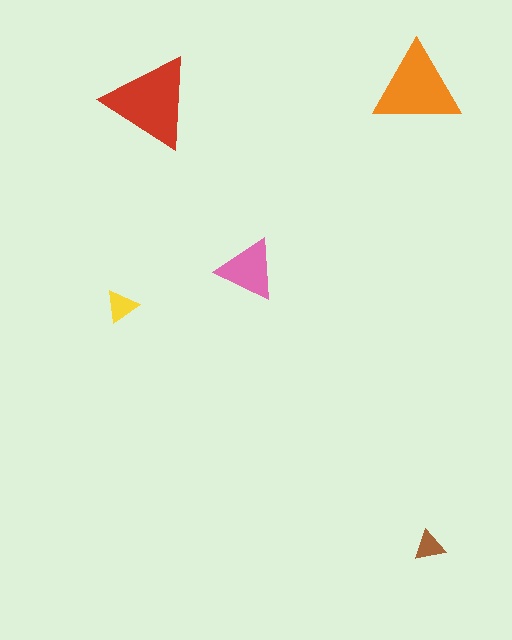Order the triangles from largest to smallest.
the red one, the orange one, the pink one, the yellow one, the brown one.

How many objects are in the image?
There are 5 objects in the image.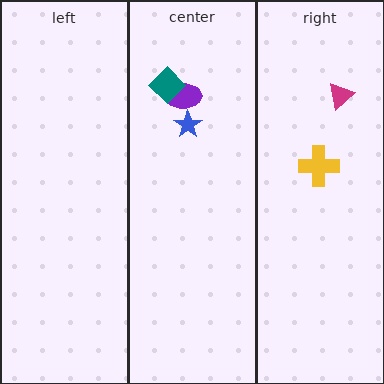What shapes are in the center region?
The purple ellipse, the teal diamond, the blue star.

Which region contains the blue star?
The center region.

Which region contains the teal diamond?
The center region.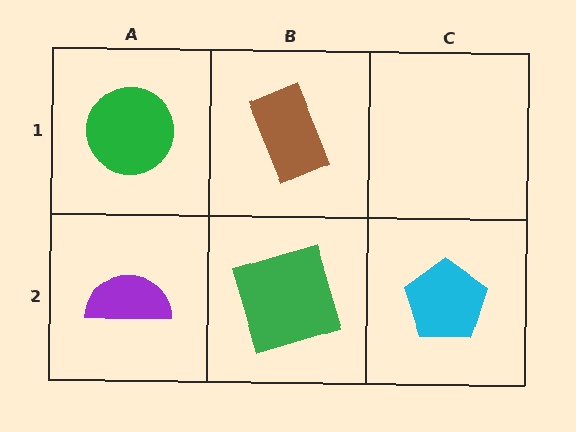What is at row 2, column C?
A cyan pentagon.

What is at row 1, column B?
A brown rectangle.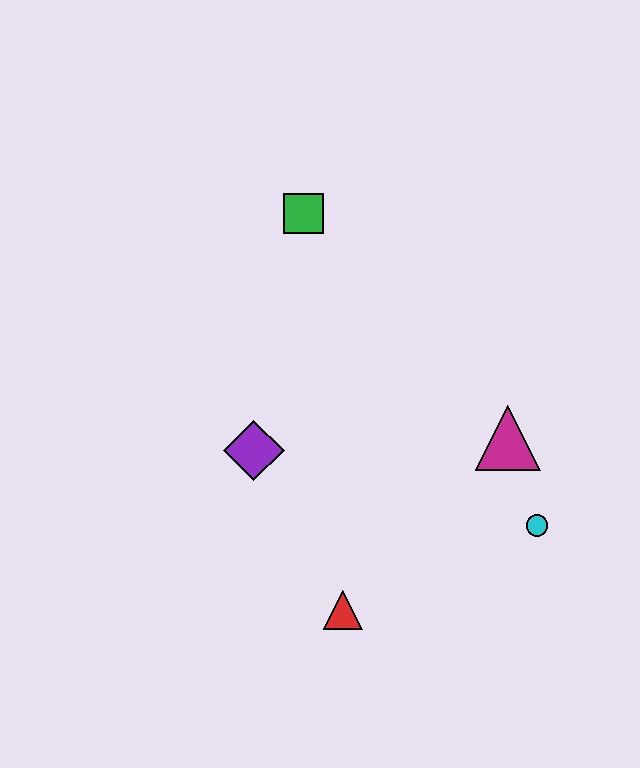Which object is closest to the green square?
The purple diamond is closest to the green square.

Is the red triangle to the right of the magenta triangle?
No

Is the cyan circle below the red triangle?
No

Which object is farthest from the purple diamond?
The cyan circle is farthest from the purple diamond.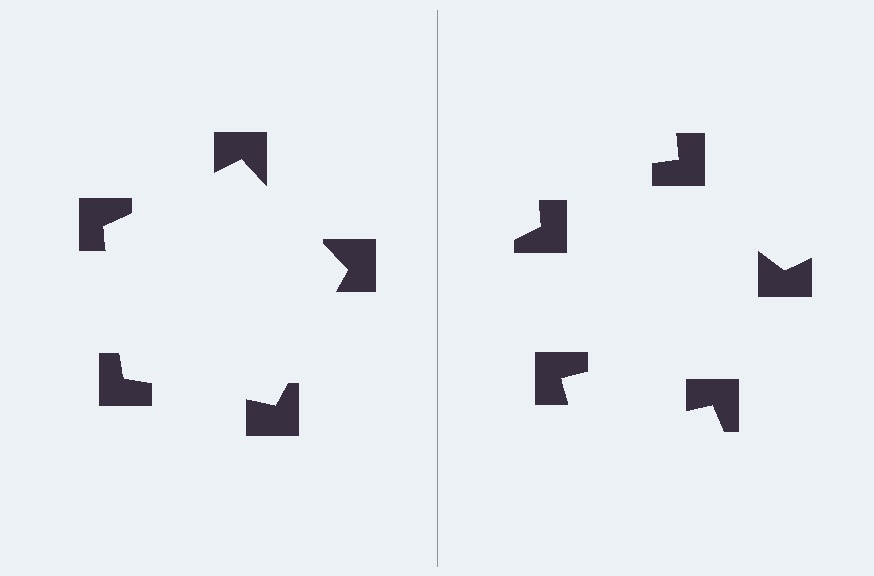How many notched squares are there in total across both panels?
10 — 5 on each side.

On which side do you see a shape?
An illusory pentagon appears on the left side. On the right side the wedge cuts are rotated, so no coherent shape forms.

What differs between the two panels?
The notched squares are positioned identically on both sides; only the wedge orientations differ. On the left they align to a pentagon; on the right they are misaligned.